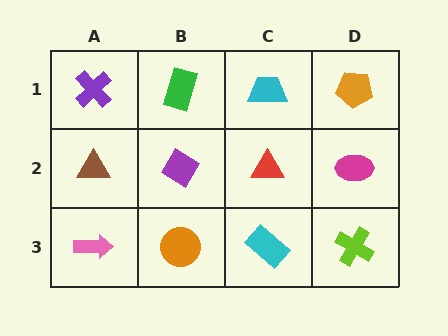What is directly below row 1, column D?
A magenta ellipse.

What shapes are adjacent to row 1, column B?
A purple diamond (row 2, column B), a purple cross (row 1, column A), a cyan trapezoid (row 1, column C).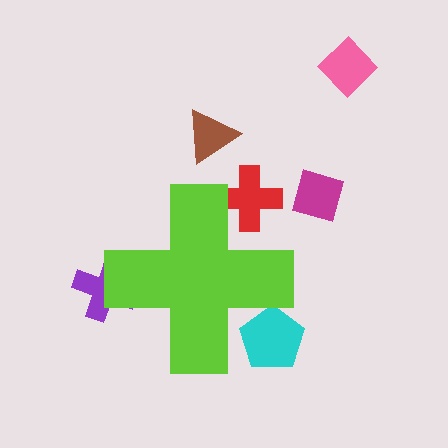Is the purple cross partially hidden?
Yes, the purple cross is partially hidden behind the lime cross.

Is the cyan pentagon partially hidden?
Yes, the cyan pentagon is partially hidden behind the lime cross.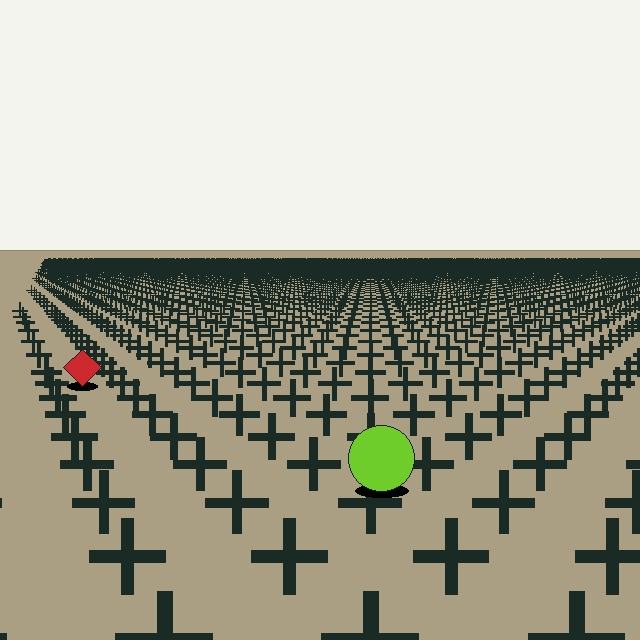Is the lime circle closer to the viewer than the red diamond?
Yes. The lime circle is closer — you can tell from the texture gradient: the ground texture is coarser near it.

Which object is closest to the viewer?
The lime circle is closest. The texture marks near it are larger and more spread out.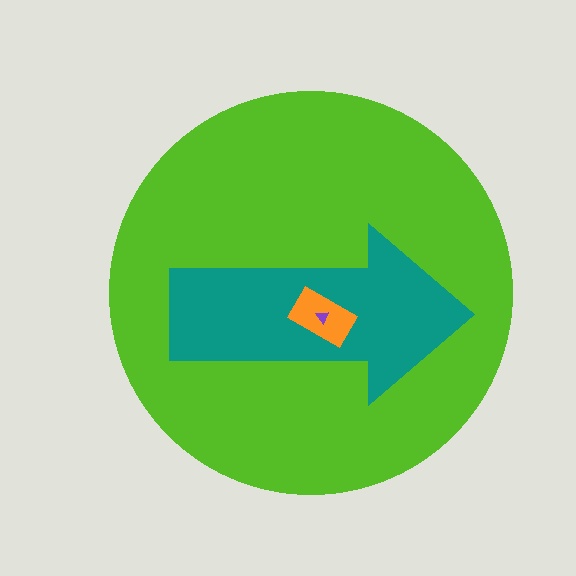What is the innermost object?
The purple triangle.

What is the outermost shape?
The lime circle.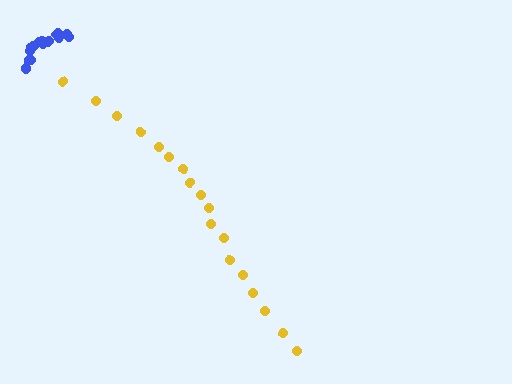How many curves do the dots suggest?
There are 2 distinct paths.